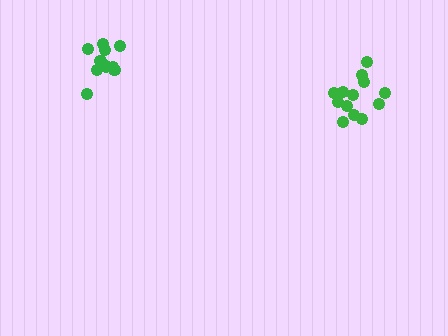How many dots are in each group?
Group 1: 13 dots, Group 2: 10 dots (23 total).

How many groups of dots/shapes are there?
There are 2 groups.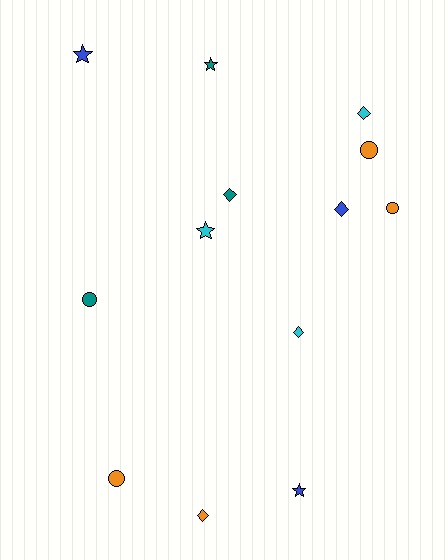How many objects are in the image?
There are 13 objects.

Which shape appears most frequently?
Diamond, with 5 objects.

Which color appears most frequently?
Orange, with 4 objects.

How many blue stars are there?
There are 2 blue stars.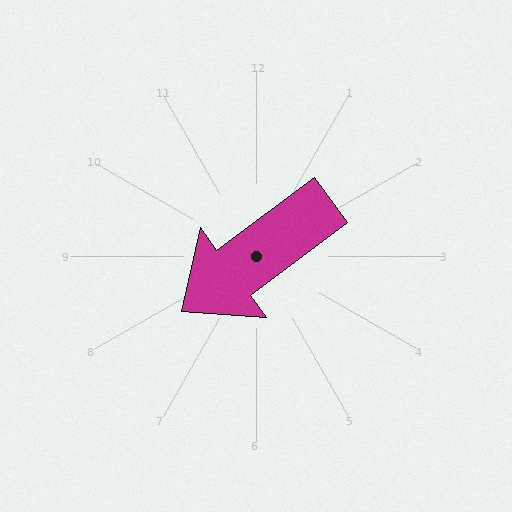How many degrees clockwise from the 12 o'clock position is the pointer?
Approximately 233 degrees.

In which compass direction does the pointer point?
Southwest.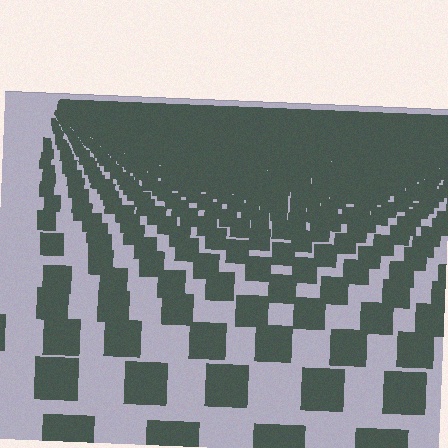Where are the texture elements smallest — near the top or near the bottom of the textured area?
Near the top.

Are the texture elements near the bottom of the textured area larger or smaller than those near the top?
Larger. Near the bottom, elements are closer to the viewer and appear at a bigger on-screen size.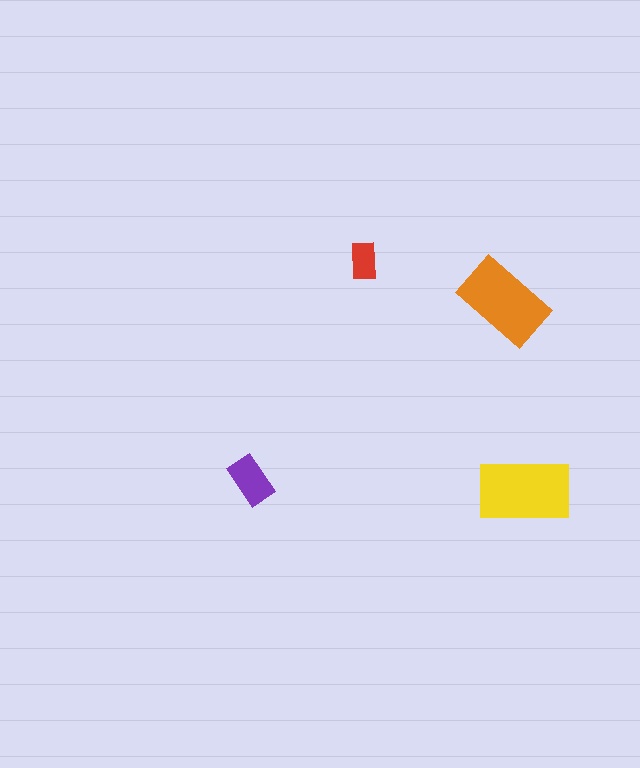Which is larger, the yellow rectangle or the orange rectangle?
The yellow one.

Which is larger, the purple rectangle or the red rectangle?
The purple one.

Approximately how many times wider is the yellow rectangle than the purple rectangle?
About 2 times wider.